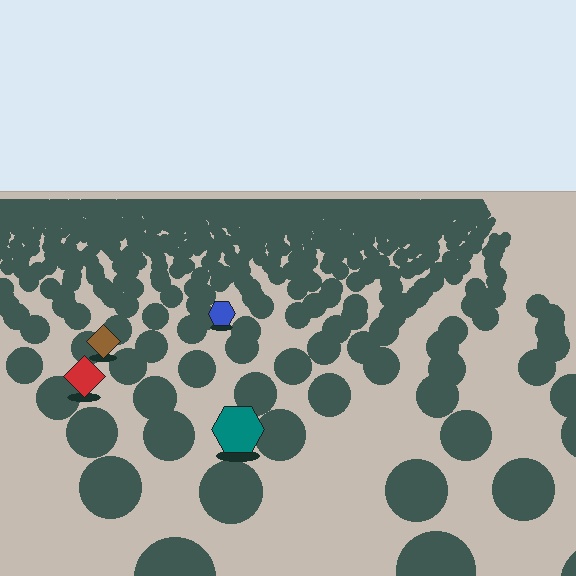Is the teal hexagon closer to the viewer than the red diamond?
Yes. The teal hexagon is closer — you can tell from the texture gradient: the ground texture is coarser near it.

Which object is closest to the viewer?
The teal hexagon is closest. The texture marks near it are larger and more spread out.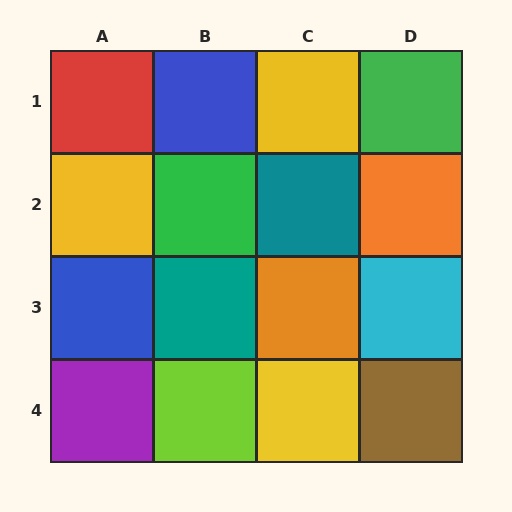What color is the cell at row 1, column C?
Yellow.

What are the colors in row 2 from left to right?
Yellow, green, teal, orange.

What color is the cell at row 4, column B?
Lime.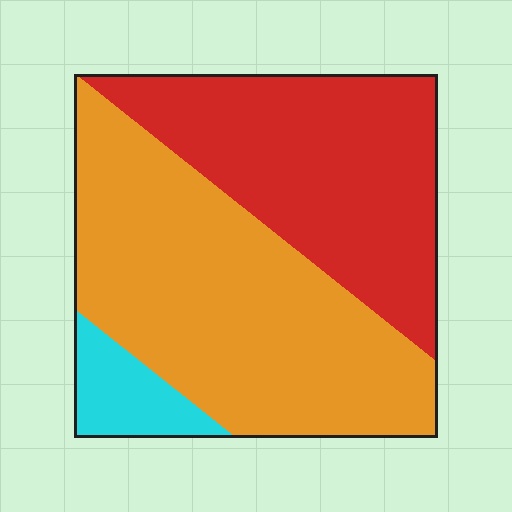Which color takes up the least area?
Cyan, at roughly 10%.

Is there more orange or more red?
Orange.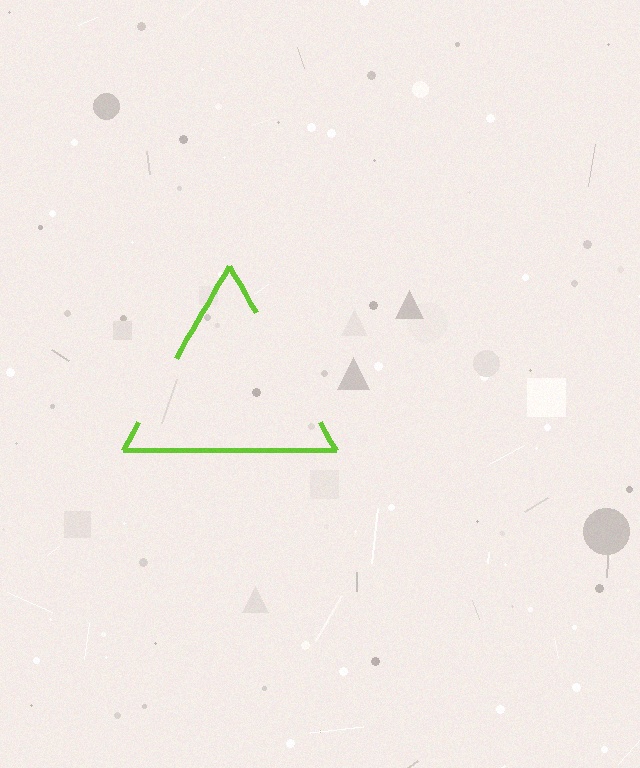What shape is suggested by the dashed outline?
The dashed outline suggests a triangle.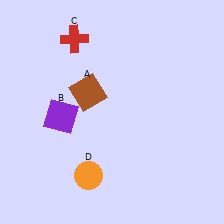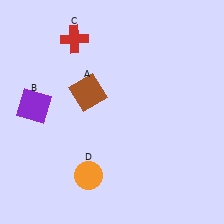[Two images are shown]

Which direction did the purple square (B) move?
The purple square (B) moved left.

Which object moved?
The purple square (B) moved left.